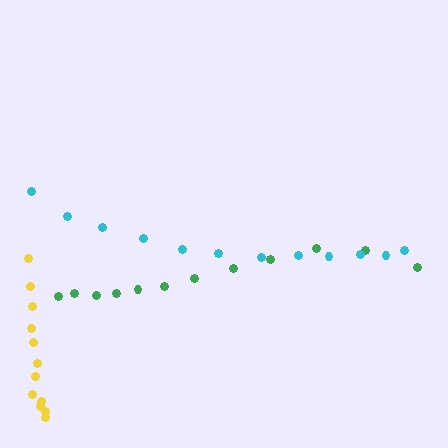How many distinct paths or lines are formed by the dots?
There are 3 distinct paths.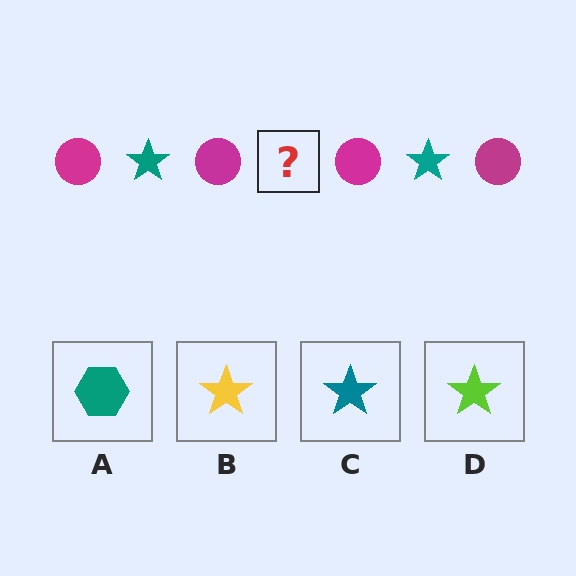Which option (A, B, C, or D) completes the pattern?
C.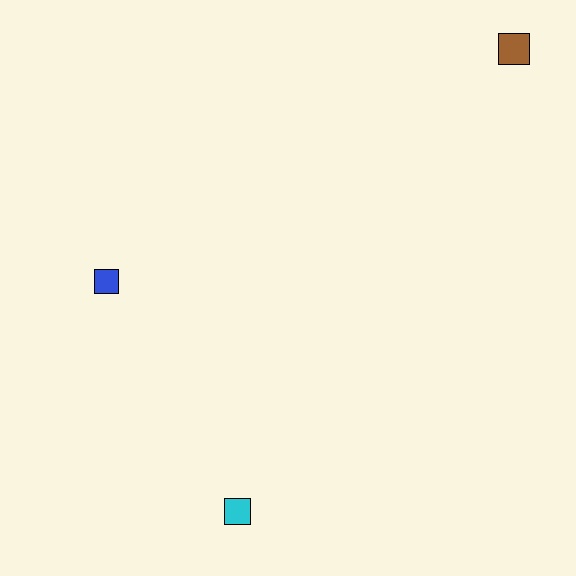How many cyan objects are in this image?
There is 1 cyan object.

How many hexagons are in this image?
There are no hexagons.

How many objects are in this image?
There are 3 objects.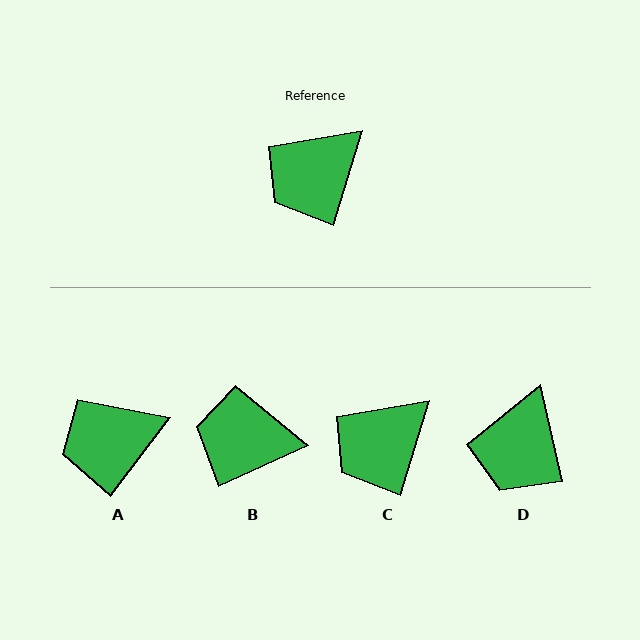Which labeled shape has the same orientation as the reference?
C.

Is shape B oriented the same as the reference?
No, it is off by about 48 degrees.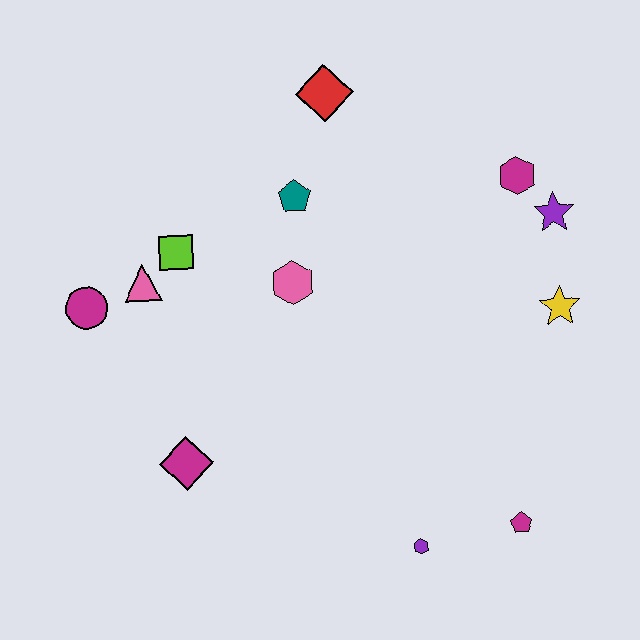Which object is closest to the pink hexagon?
The teal pentagon is closest to the pink hexagon.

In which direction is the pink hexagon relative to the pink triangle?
The pink hexagon is to the right of the pink triangle.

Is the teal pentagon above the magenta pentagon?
Yes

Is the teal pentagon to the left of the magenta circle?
No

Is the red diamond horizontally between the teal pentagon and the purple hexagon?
Yes